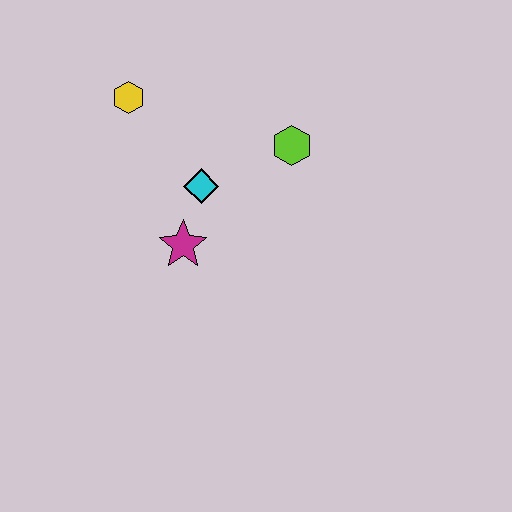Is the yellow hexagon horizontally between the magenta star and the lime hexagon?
No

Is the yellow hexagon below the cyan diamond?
No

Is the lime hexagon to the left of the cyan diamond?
No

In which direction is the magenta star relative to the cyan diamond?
The magenta star is below the cyan diamond.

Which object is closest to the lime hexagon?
The cyan diamond is closest to the lime hexagon.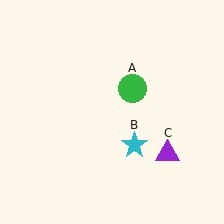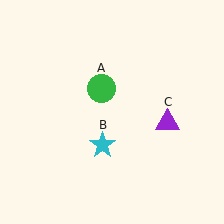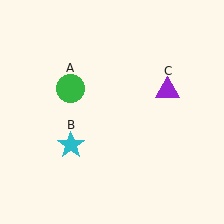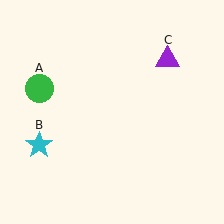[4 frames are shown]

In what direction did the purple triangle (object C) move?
The purple triangle (object C) moved up.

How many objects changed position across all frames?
3 objects changed position: green circle (object A), cyan star (object B), purple triangle (object C).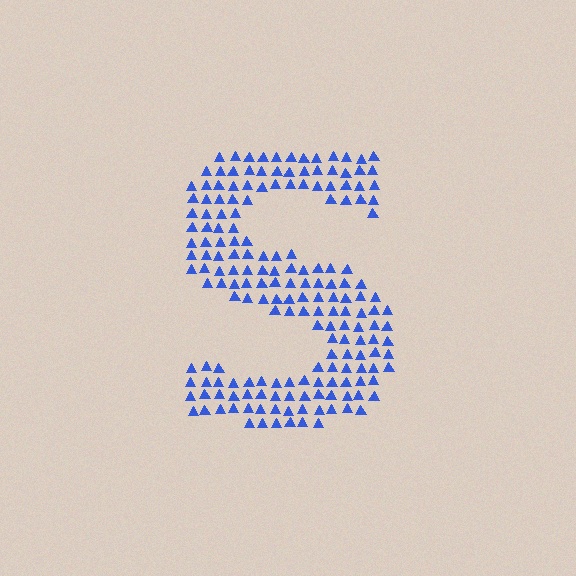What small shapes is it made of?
It is made of small triangles.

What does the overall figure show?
The overall figure shows the letter S.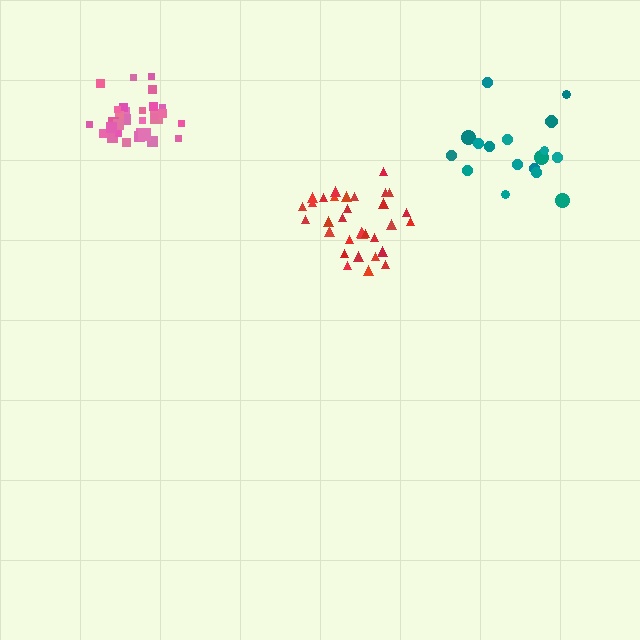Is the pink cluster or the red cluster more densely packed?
Pink.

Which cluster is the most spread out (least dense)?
Teal.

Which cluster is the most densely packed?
Pink.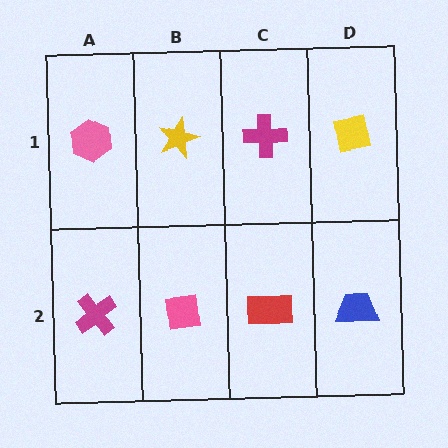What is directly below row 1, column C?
A red rectangle.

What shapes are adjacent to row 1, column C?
A red rectangle (row 2, column C), a yellow star (row 1, column B), a yellow square (row 1, column D).